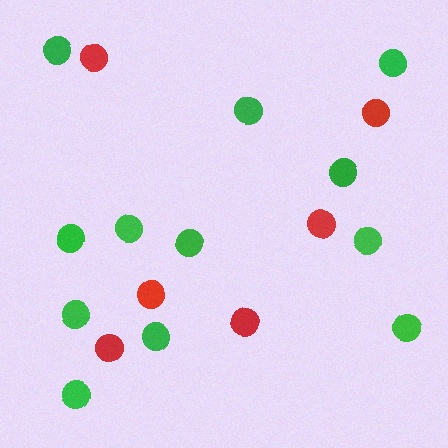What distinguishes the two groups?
There are 2 groups: one group of red circles (6) and one group of green circles (12).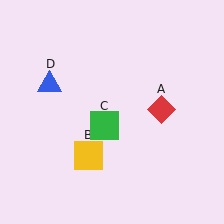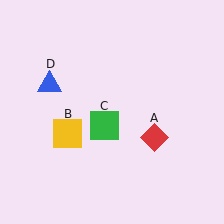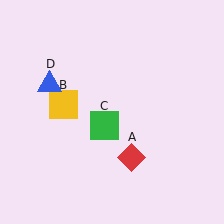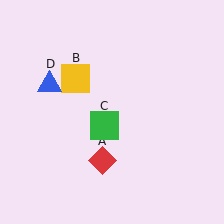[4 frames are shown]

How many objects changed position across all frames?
2 objects changed position: red diamond (object A), yellow square (object B).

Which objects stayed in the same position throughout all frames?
Green square (object C) and blue triangle (object D) remained stationary.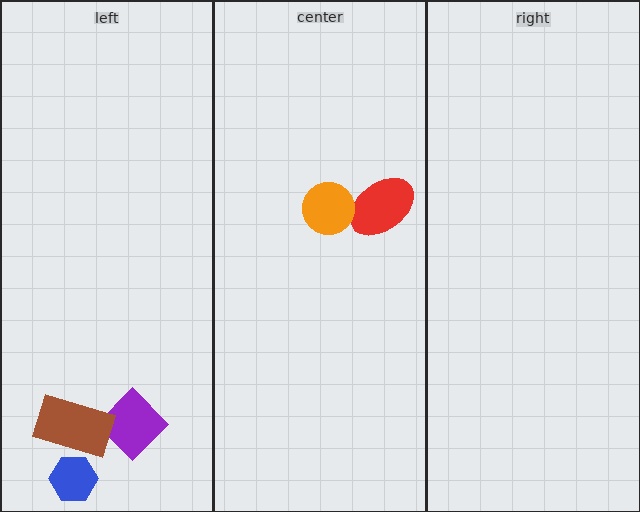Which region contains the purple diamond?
The left region.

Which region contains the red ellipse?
The center region.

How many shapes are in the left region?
3.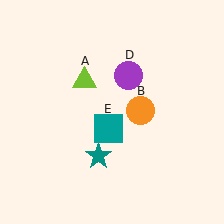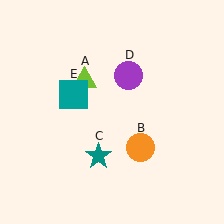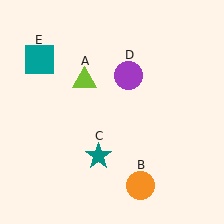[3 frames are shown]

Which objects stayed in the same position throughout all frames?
Lime triangle (object A) and teal star (object C) and purple circle (object D) remained stationary.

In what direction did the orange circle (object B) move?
The orange circle (object B) moved down.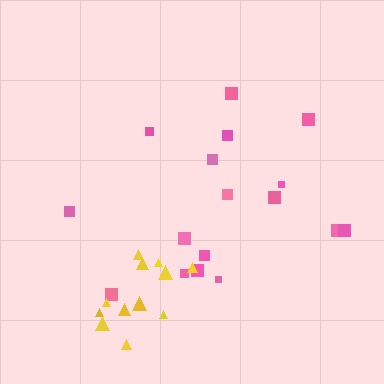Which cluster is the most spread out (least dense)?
Pink.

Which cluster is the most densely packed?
Yellow.